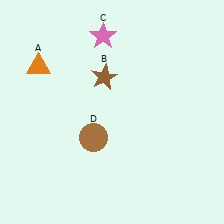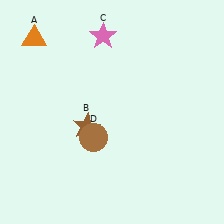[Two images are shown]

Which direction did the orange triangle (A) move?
The orange triangle (A) moved up.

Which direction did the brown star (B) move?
The brown star (B) moved down.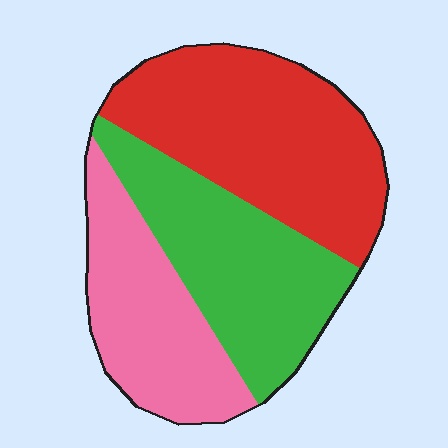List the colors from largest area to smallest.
From largest to smallest: red, green, pink.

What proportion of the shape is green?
Green covers roughly 35% of the shape.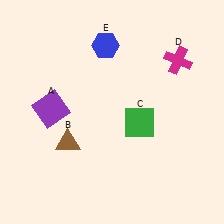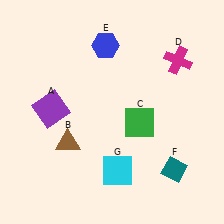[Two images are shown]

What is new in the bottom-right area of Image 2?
A cyan square (G) was added in the bottom-right area of Image 2.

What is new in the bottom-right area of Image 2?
A teal diamond (F) was added in the bottom-right area of Image 2.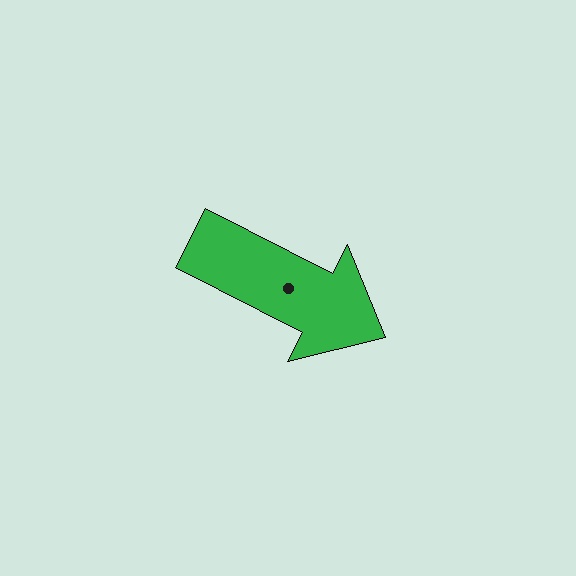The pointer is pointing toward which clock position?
Roughly 4 o'clock.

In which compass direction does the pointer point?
Southeast.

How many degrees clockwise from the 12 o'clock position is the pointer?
Approximately 117 degrees.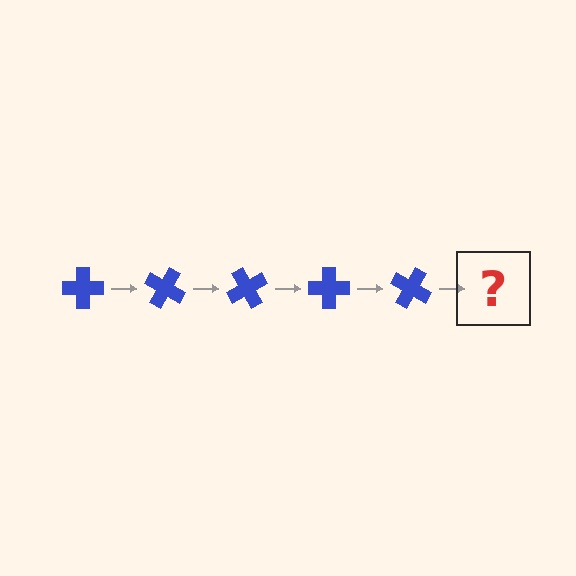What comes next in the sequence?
The next element should be a blue cross rotated 150 degrees.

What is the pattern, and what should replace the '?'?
The pattern is that the cross rotates 30 degrees each step. The '?' should be a blue cross rotated 150 degrees.